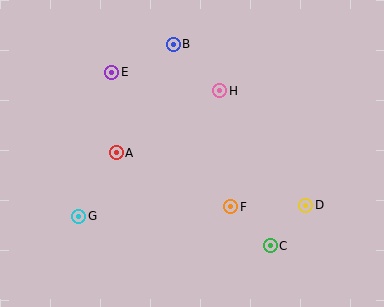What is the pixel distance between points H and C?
The distance between H and C is 163 pixels.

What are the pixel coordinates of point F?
Point F is at (231, 207).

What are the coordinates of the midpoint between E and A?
The midpoint between E and A is at (114, 112).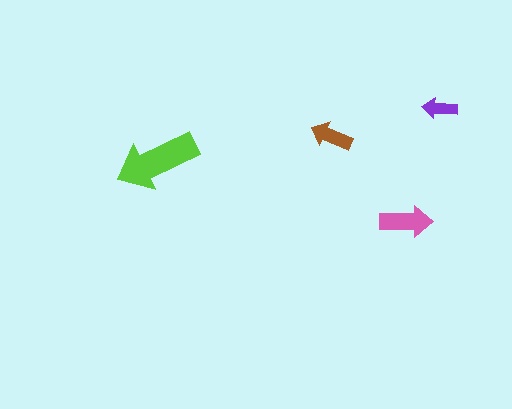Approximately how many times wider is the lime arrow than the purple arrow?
About 2.5 times wider.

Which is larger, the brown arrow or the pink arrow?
The pink one.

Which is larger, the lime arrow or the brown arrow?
The lime one.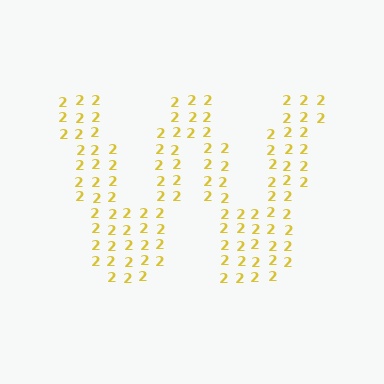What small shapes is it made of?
It is made of small digit 2's.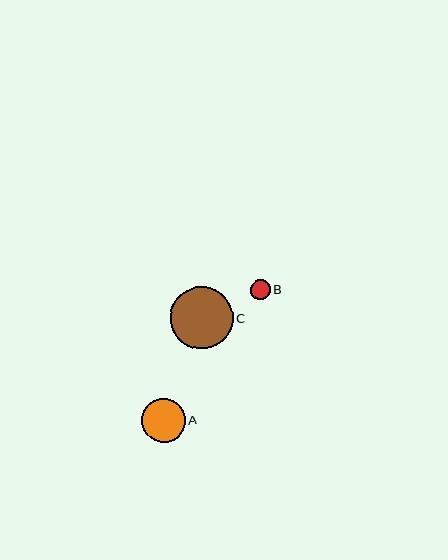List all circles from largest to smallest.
From largest to smallest: C, A, B.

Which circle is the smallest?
Circle B is the smallest with a size of approximately 20 pixels.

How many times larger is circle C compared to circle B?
Circle C is approximately 3.1 times the size of circle B.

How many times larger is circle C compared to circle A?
Circle C is approximately 1.4 times the size of circle A.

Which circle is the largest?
Circle C is the largest with a size of approximately 62 pixels.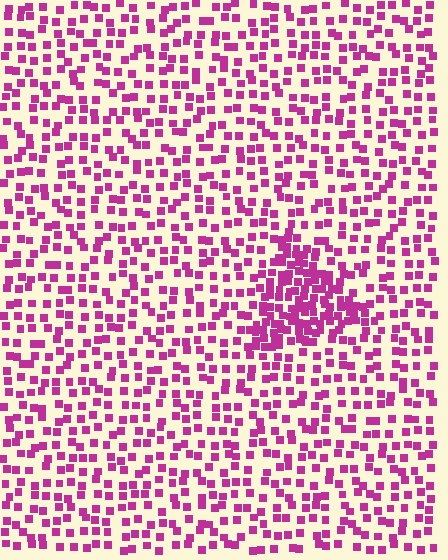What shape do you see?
I see a triangle.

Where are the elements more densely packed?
The elements are more densely packed inside the triangle boundary.